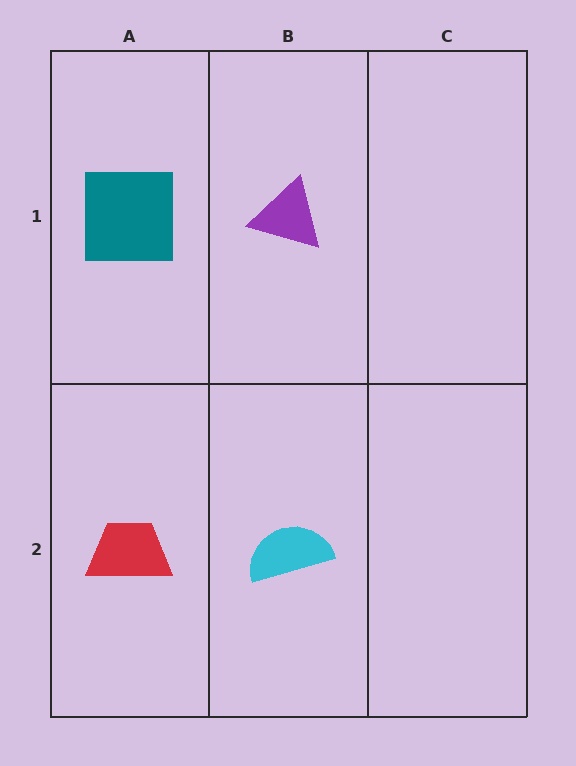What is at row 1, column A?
A teal square.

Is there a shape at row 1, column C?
No, that cell is empty.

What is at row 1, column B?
A purple triangle.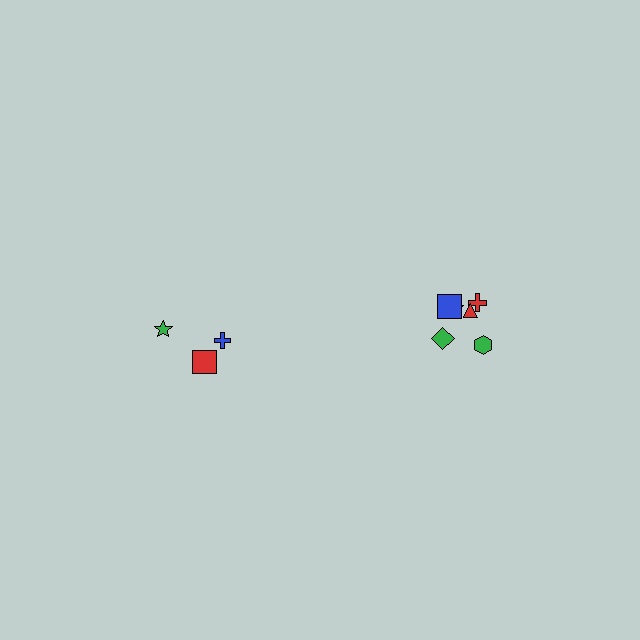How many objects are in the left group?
There are 3 objects.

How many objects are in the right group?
There are 6 objects.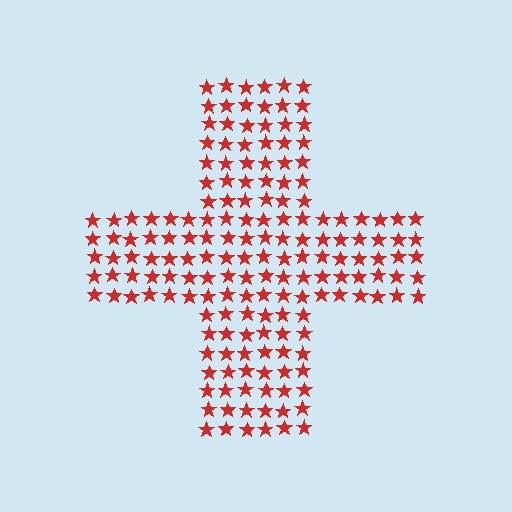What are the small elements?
The small elements are stars.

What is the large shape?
The large shape is a cross.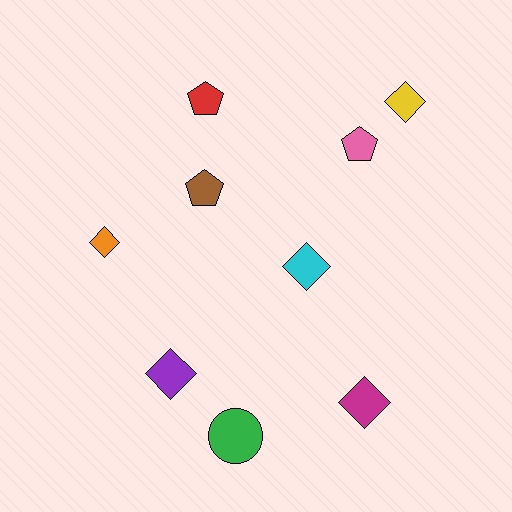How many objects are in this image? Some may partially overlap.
There are 9 objects.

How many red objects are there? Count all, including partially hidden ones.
There is 1 red object.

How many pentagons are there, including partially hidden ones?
There are 3 pentagons.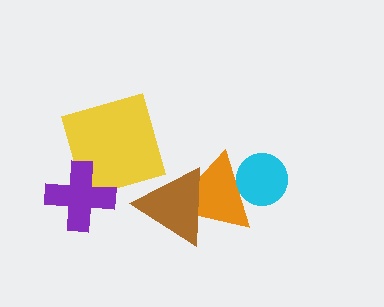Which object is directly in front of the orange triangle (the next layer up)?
The cyan circle is directly in front of the orange triangle.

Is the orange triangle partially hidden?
Yes, it is partially covered by another shape.